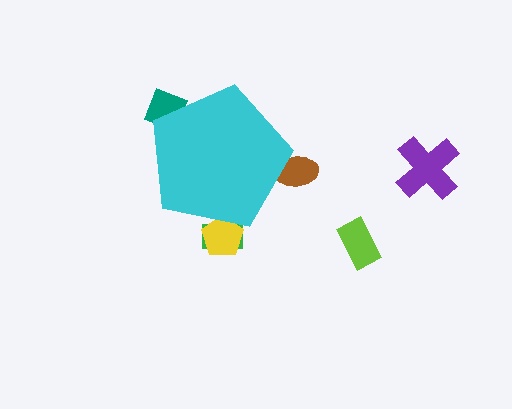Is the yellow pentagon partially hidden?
Yes, the yellow pentagon is partially hidden behind the cyan pentagon.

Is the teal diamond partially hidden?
Yes, the teal diamond is partially hidden behind the cyan pentagon.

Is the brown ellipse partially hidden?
Yes, the brown ellipse is partially hidden behind the cyan pentagon.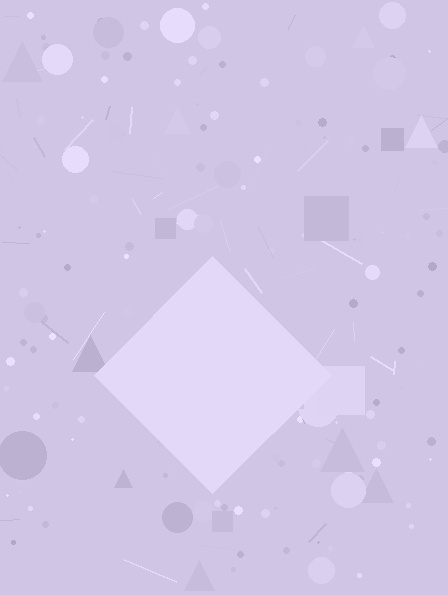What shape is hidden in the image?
A diamond is hidden in the image.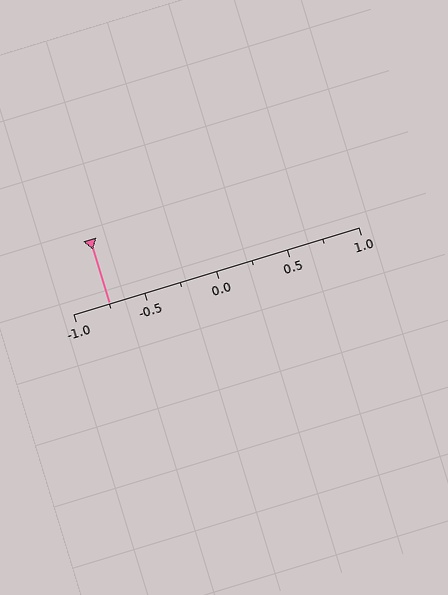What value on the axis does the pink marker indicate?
The marker indicates approximately -0.75.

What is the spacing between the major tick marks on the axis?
The major ticks are spaced 0.5 apart.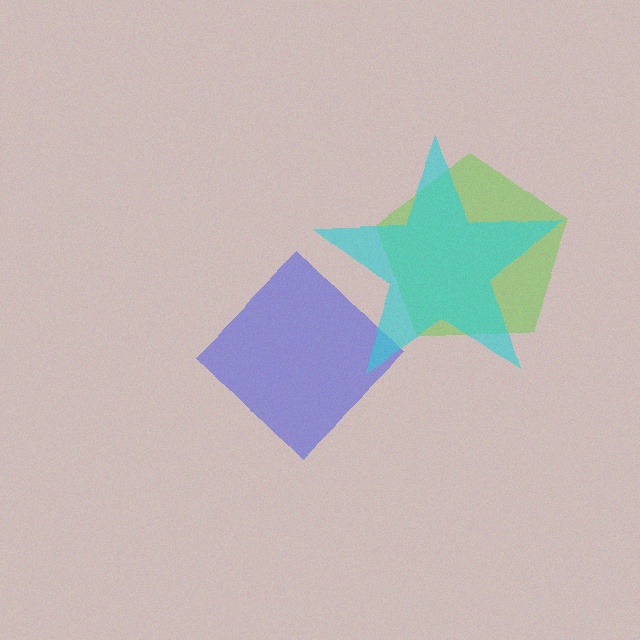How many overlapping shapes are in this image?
There are 3 overlapping shapes in the image.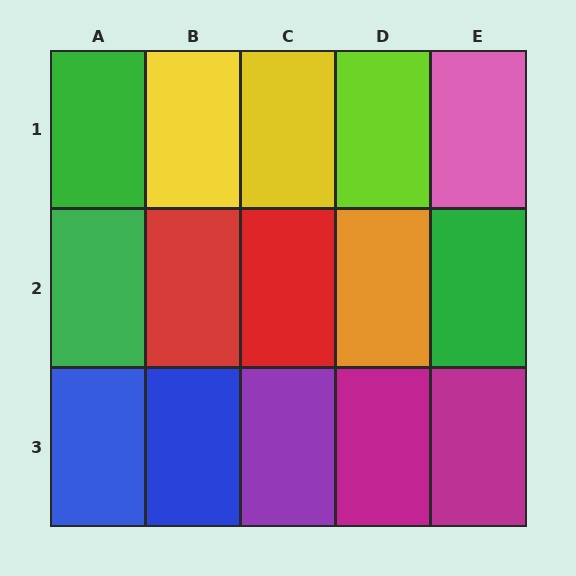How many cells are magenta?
2 cells are magenta.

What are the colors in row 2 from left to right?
Green, red, red, orange, green.